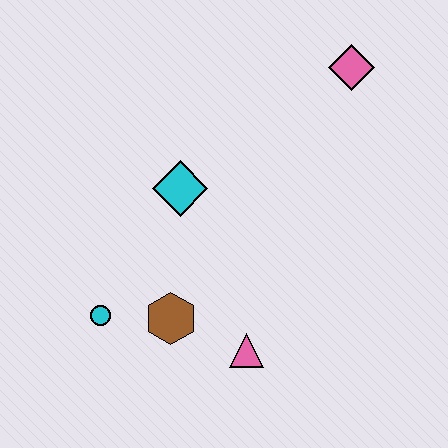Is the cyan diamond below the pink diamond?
Yes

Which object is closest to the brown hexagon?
The cyan circle is closest to the brown hexagon.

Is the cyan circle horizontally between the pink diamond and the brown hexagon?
No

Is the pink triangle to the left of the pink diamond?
Yes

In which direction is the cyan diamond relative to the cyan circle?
The cyan diamond is above the cyan circle.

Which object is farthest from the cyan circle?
The pink diamond is farthest from the cyan circle.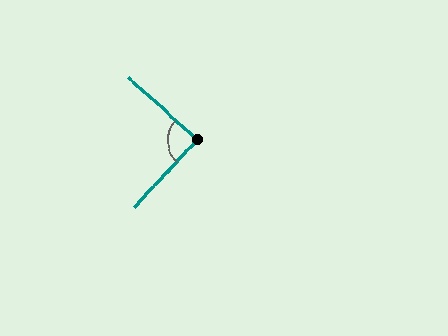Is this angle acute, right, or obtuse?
It is approximately a right angle.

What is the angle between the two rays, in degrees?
Approximately 89 degrees.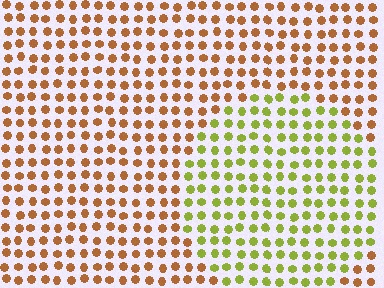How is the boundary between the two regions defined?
The boundary is defined purely by a slight shift in hue (about 52 degrees). Spacing, size, and orientation are identical on both sides.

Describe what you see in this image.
The image is filled with small brown elements in a uniform arrangement. A circle-shaped region is visible where the elements are tinted to a slightly different hue, forming a subtle color boundary.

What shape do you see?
I see a circle.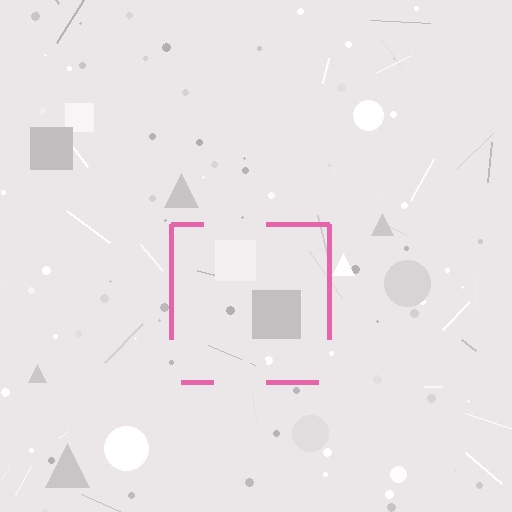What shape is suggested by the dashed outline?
The dashed outline suggests a square.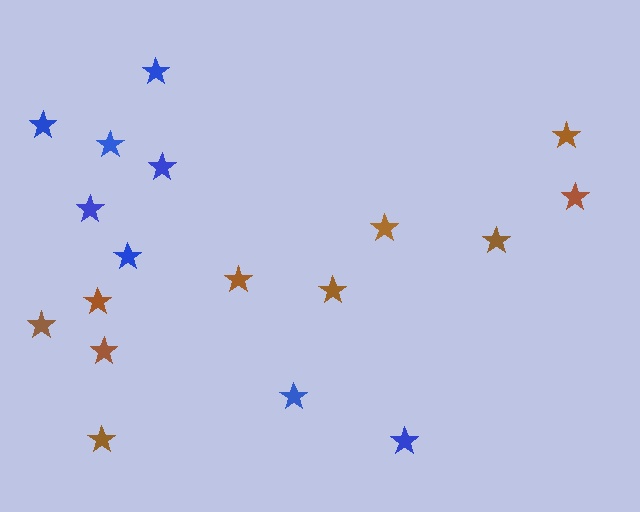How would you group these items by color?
There are 2 groups: one group of blue stars (8) and one group of brown stars (10).